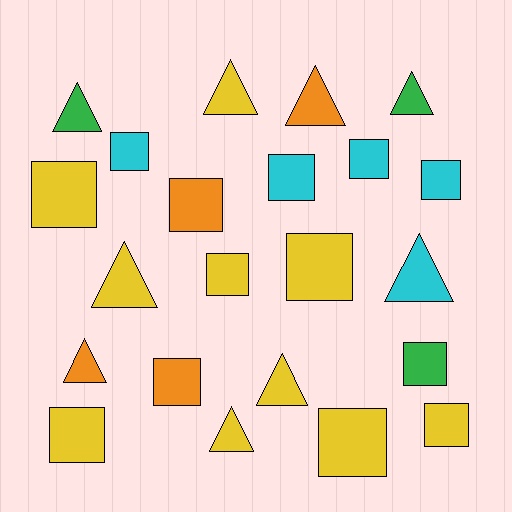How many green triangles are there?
There are 2 green triangles.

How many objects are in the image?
There are 22 objects.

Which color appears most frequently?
Yellow, with 10 objects.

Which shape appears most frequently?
Square, with 13 objects.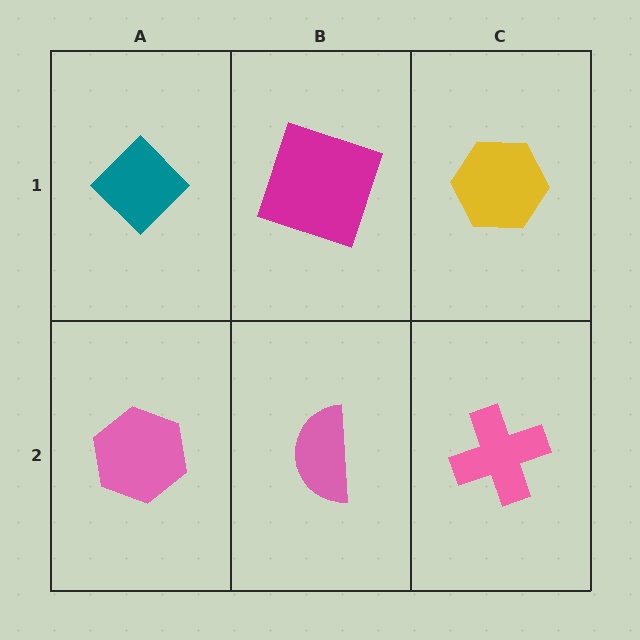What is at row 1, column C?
A yellow hexagon.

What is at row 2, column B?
A pink semicircle.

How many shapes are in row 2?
3 shapes.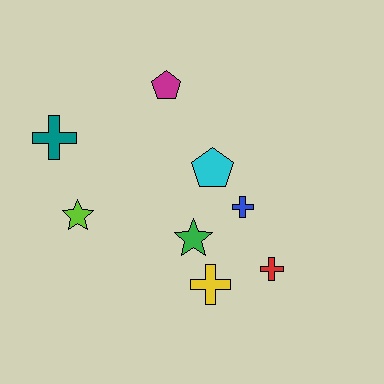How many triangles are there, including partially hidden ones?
There are no triangles.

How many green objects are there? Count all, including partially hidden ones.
There is 1 green object.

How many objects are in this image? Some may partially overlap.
There are 8 objects.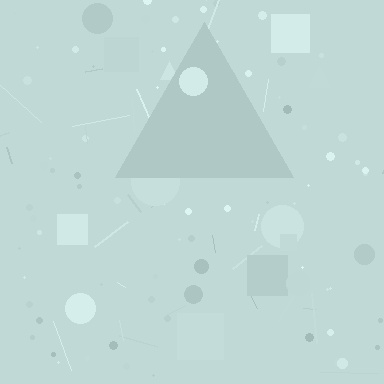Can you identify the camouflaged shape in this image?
The camouflaged shape is a triangle.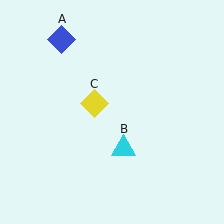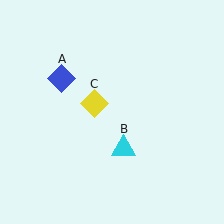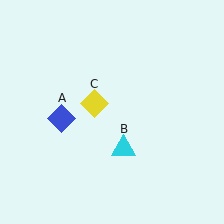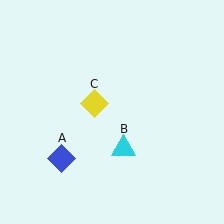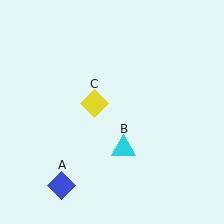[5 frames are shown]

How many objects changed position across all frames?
1 object changed position: blue diamond (object A).